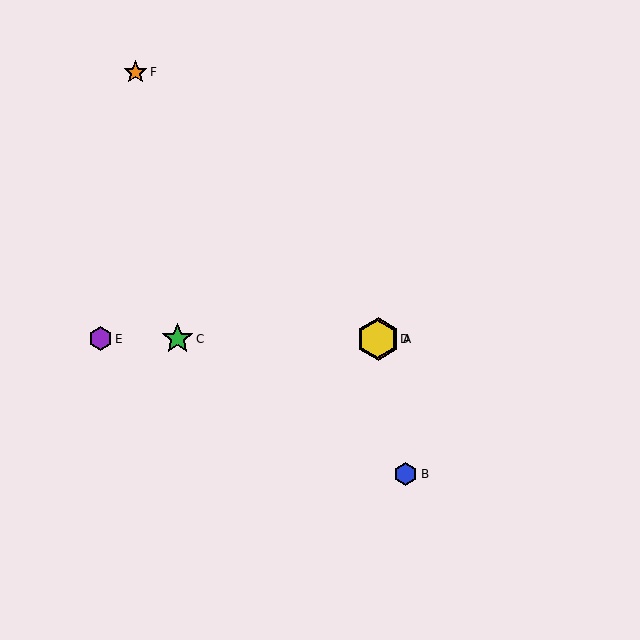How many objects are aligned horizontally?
4 objects (A, C, D, E) are aligned horizontally.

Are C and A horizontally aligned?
Yes, both are at y≈339.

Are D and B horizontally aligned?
No, D is at y≈339 and B is at y≈474.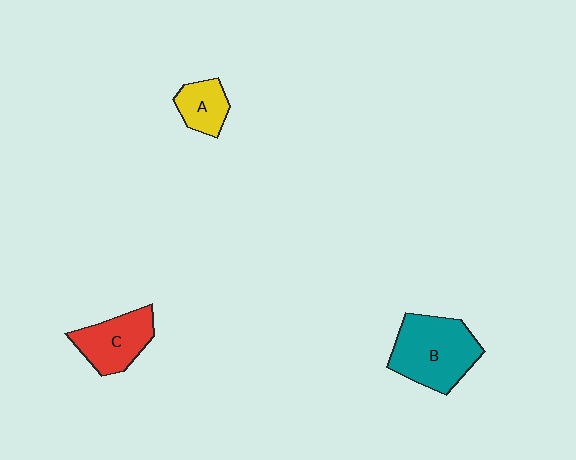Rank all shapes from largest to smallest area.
From largest to smallest: B (teal), C (red), A (yellow).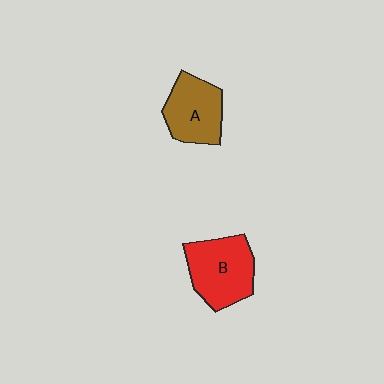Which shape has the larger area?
Shape B (red).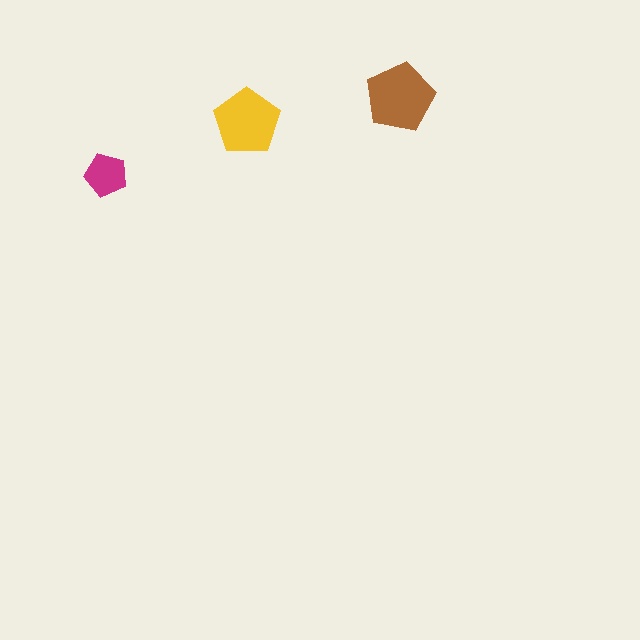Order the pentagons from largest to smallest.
the brown one, the yellow one, the magenta one.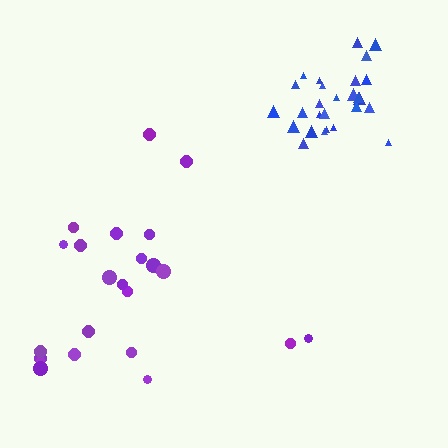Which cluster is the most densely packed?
Blue.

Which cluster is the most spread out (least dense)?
Purple.